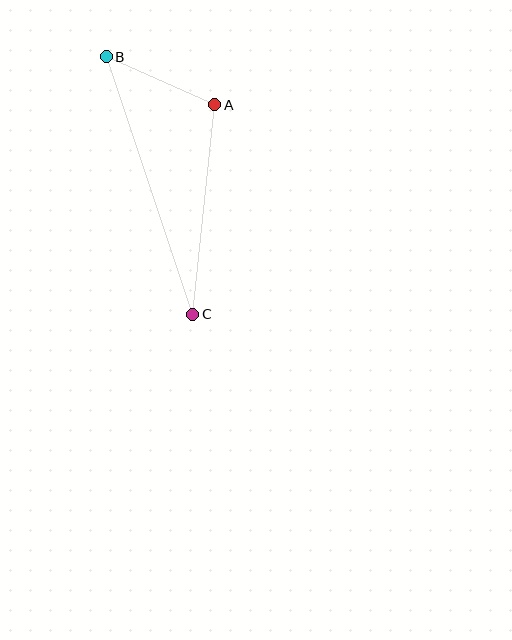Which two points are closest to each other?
Points A and B are closest to each other.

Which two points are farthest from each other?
Points B and C are farthest from each other.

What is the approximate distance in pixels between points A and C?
The distance between A and C is approximately 211 pixels.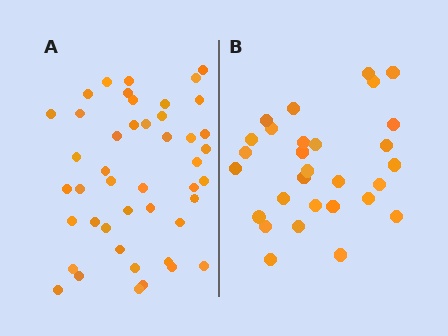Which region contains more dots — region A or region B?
Region A (the left region) has more dots.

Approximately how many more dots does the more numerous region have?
Region A has approximately 15 more dots than region B.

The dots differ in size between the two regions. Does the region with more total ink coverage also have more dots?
No. Region B has more total ink coverage because its dots are larger, but region A actually contains more individual dots. Total area can be misleading — the number of items is what matters here.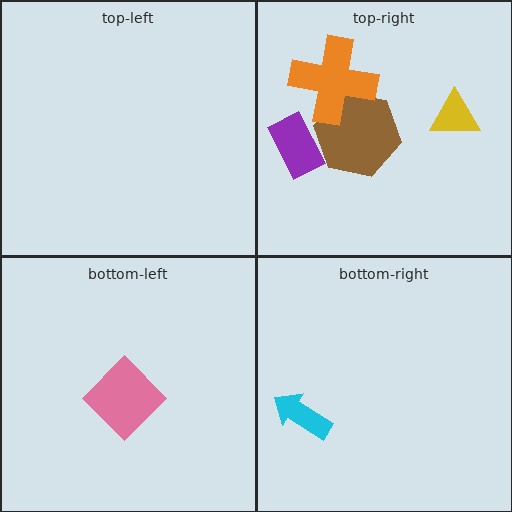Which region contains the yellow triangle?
The top-right region.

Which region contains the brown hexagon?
The top-right region.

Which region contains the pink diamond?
The bottom-left region.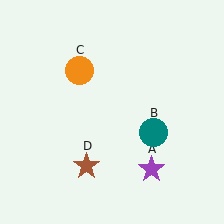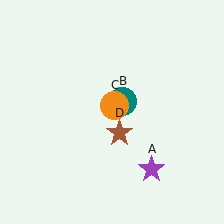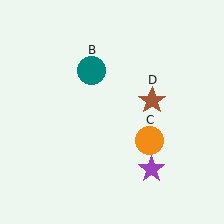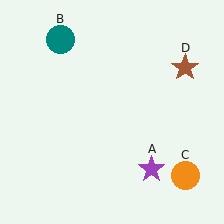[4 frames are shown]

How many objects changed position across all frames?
3 objects changed position: teal circle (object B), orange circle (object C), brown star (object D).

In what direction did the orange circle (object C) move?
The orange circle (object C) moved down and to the right.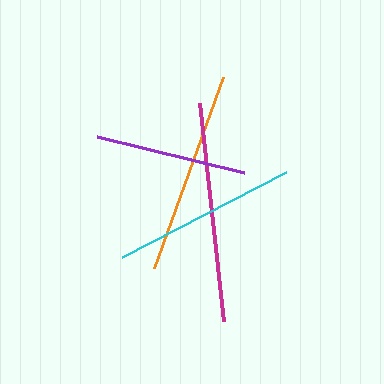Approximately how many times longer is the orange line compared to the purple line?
The orange line is approximately 1.3 times the length of the purple line.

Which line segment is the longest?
The magenta line is the longest at approximately 219 pixels.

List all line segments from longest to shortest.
From longest to shortest: magenta, orange, cyan, purple.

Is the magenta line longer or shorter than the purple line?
The magenta line is longer than the purple line.